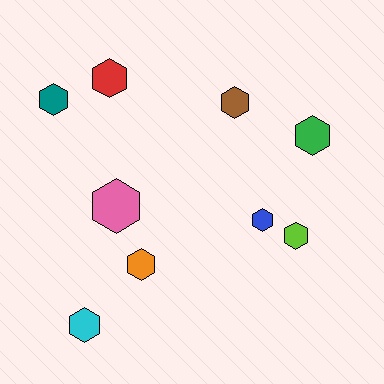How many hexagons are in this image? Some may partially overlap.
There are 9 hexagons.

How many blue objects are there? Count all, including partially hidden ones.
There is 1 blue object.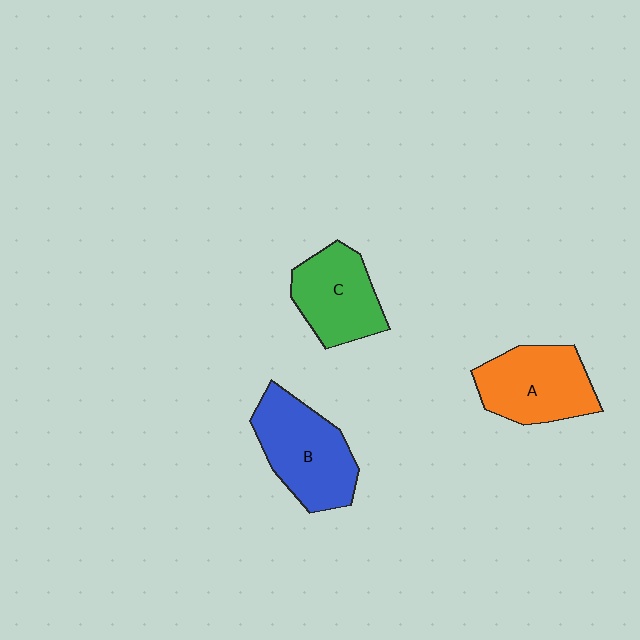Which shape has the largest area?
Shape B (blue).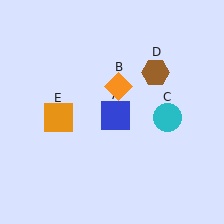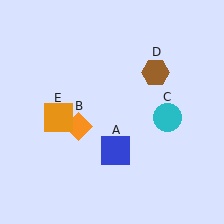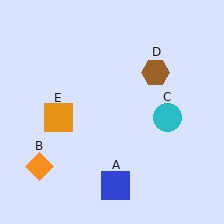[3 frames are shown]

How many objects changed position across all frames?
2 objects changed position: blue square (object A), orange diamond (object B).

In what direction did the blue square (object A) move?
The blue square (object A) moved down.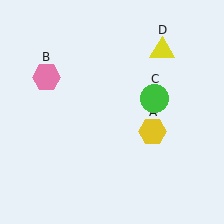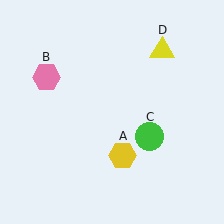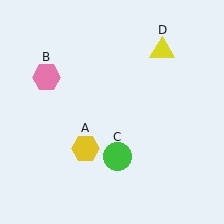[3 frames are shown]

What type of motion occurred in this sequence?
The yellow hexagon (object A), green circle (object C) rotated clockwise around the center of the scene.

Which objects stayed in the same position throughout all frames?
Pink hexagon (object B) and yellow triangle (object D) remained stationary.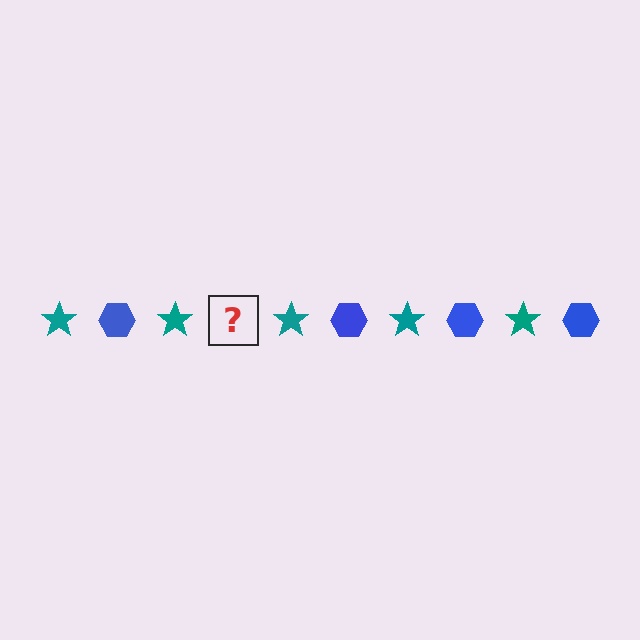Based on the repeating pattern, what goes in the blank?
The blank should be a blue hexagon.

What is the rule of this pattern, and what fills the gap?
The rule is that the pattern alternates between teal star and blue hexagon. The gap should be filled with a blue hexagon.